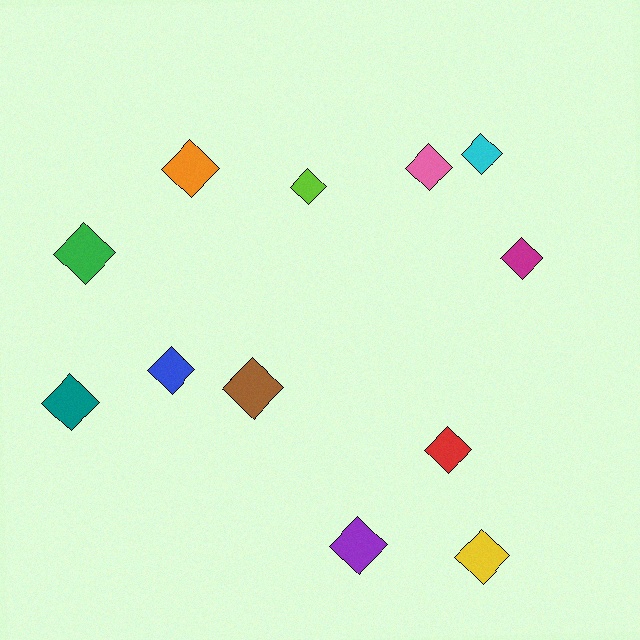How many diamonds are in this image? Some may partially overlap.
There are 12 diamonds.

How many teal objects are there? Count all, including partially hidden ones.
There is 1 teal object.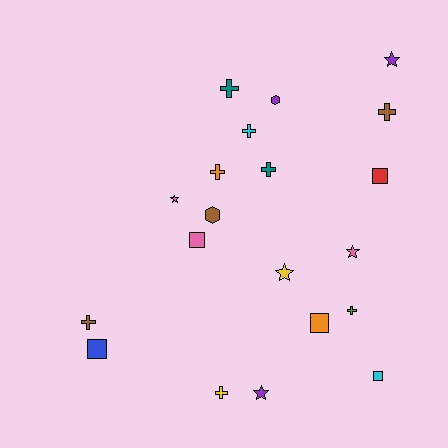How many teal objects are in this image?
There are 2 teal objects.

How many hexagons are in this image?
There are 2 hexagons.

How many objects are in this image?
There are 20 objects.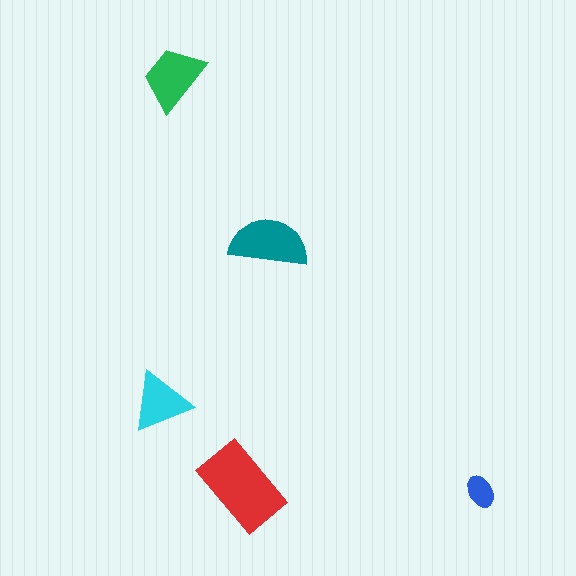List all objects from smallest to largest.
The blue ellipse, the cyan triangle, the green trapezoid, the teal semicircle, the red rectangle.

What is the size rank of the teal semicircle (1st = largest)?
2nd.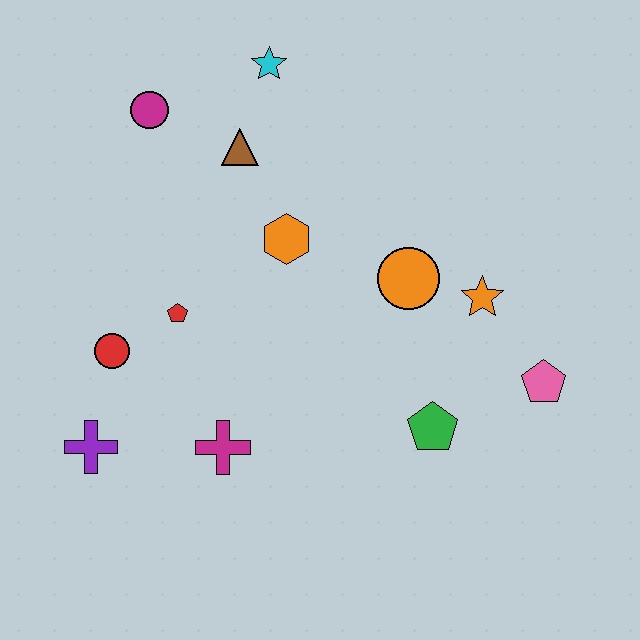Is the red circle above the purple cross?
Yes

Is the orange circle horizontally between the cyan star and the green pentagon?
Yes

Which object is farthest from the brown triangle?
The pink pentagon is farthest from the brown triangle.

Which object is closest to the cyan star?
The brown triangle is closest to the cyan star.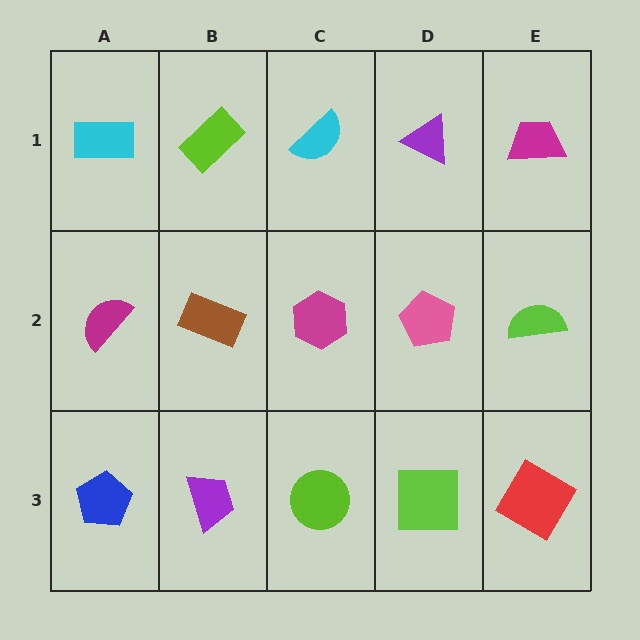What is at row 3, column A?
A blue pentagon.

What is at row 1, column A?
A cyan rectangle.